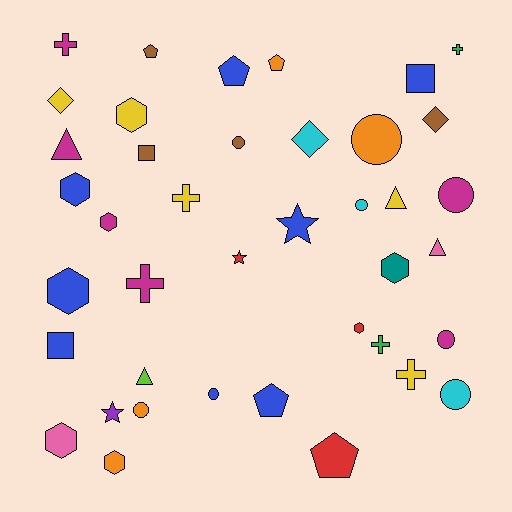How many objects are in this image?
There are 40 objects.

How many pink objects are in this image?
There are 2 pink objects.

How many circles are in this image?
There are 8 circles.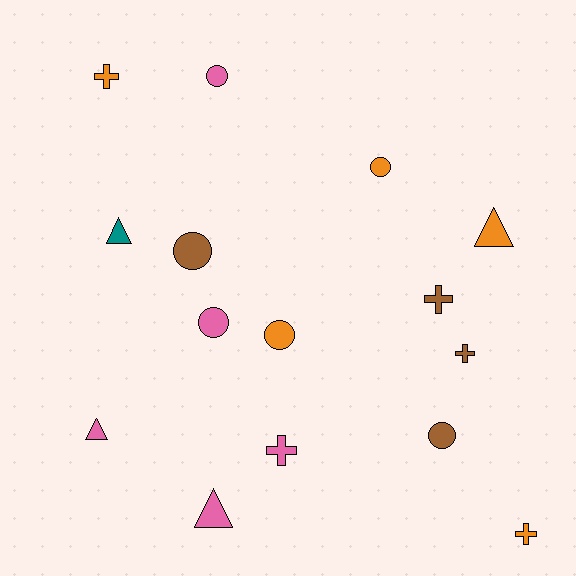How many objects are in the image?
There are 15 objects.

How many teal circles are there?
There are no teal circles.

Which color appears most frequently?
Orange, with 5 objects.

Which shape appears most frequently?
Circle, with 6 objects.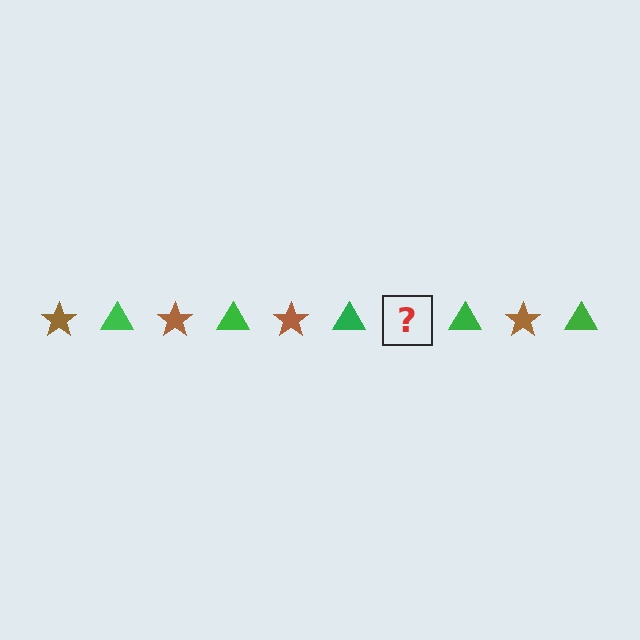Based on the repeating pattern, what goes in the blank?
The blank should be a brown star.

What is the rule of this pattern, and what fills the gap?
The rule is that the pattern alternates between brown star and green triangle. The gap should be filled with a brown star.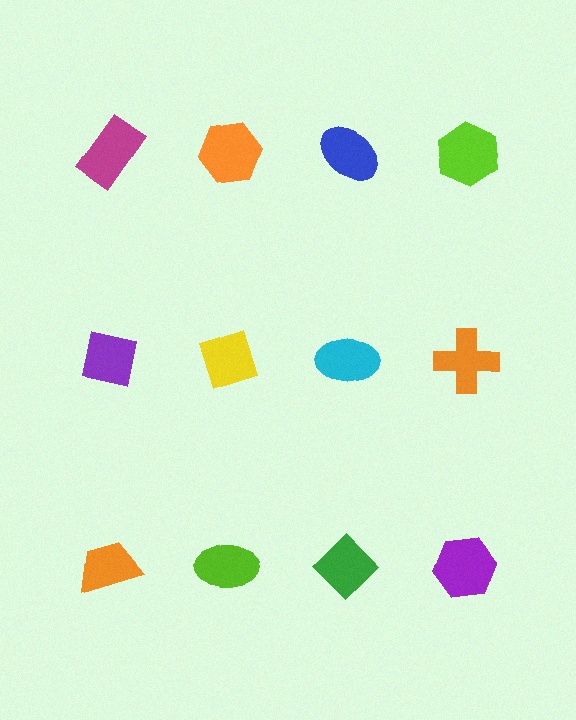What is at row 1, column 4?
A lime hexagon.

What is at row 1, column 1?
A magenta rectangle.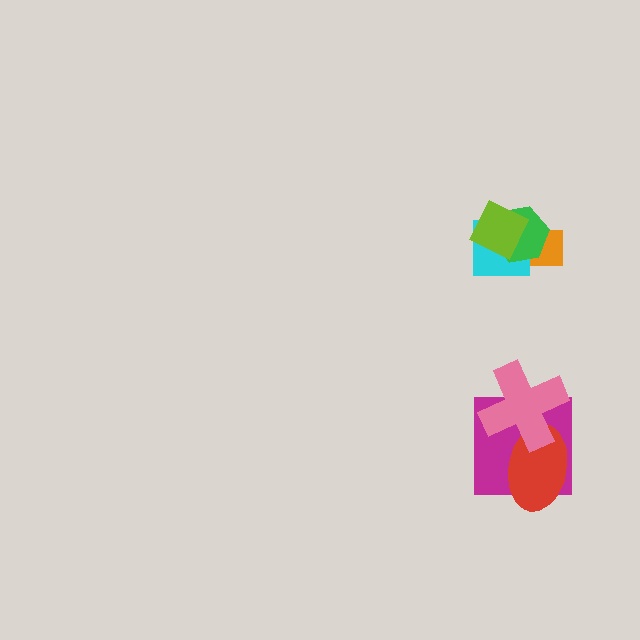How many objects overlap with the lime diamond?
3 objects overlap with the lime diamond.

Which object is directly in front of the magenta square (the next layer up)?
The red ellipse is directly in front of the magenta square.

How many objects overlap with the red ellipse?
2 objects overlap with the red ellipse.